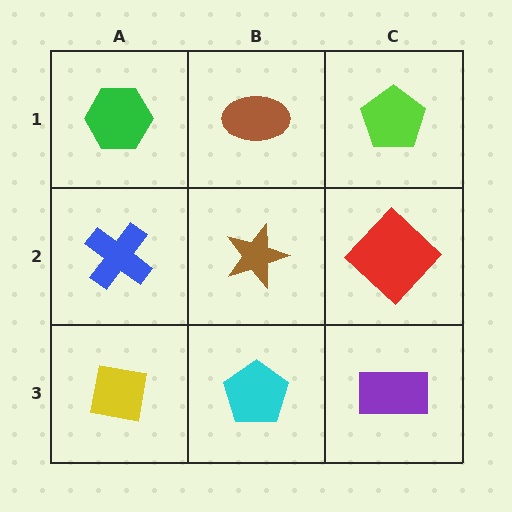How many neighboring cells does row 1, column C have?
2.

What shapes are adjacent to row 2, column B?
A brown ellipse (row 1, column B), a cyan pentagon (row 3, column B), a blue cross (row 2, column A), a red diamond (row 2, column C).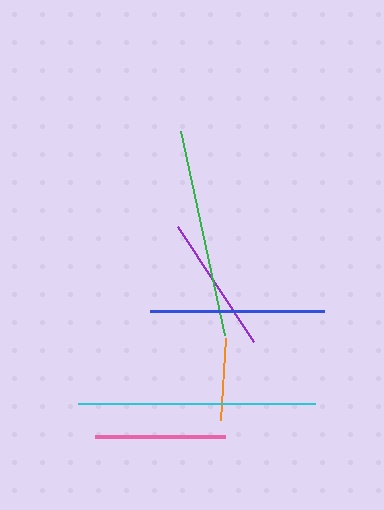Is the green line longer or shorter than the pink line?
The green line is longer than the pink line.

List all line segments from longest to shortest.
From longest to shortest: cyan, green, blue, purple, pink, orange.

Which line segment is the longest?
The cyan line is the longest at approximately 237 pixels.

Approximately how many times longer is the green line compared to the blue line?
The green line is approximately 1.2 times the length of the blue line.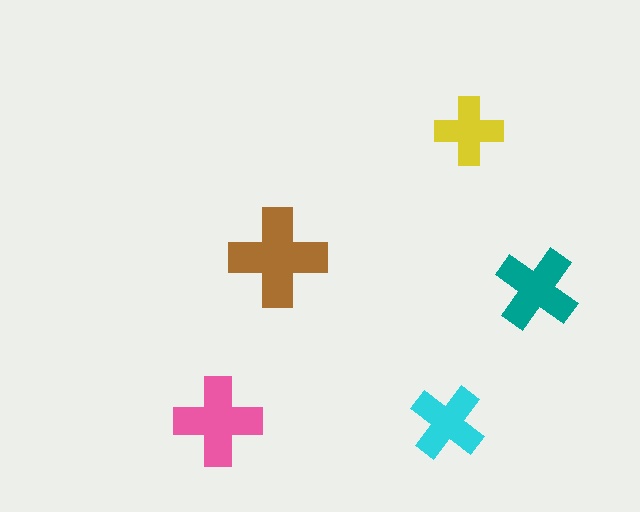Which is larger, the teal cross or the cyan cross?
The teal one.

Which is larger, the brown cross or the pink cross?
The brown one.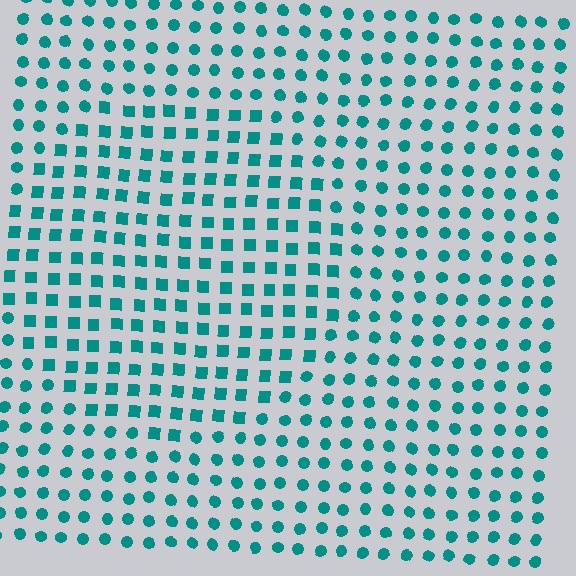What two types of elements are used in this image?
The image uses squares inside the circle region and circles outside it.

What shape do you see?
I see a circle.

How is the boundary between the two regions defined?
The boundary is defined by a change in element shape: squares inside vs. circles outside. All elements share the same color and spacing.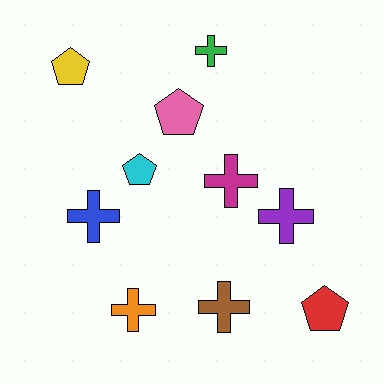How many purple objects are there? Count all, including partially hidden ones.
There is 1 purple object.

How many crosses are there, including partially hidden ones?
There are 6 crosses.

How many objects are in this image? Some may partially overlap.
There are 10 objects.